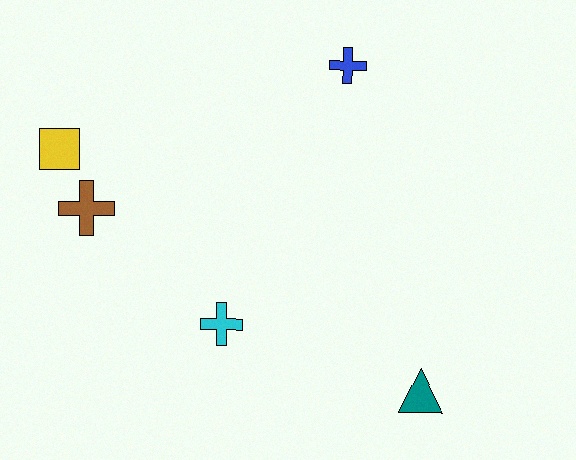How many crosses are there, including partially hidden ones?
There are 3 crosses.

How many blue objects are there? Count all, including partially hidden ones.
There is 1 blue object.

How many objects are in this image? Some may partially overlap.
There are 5 objects.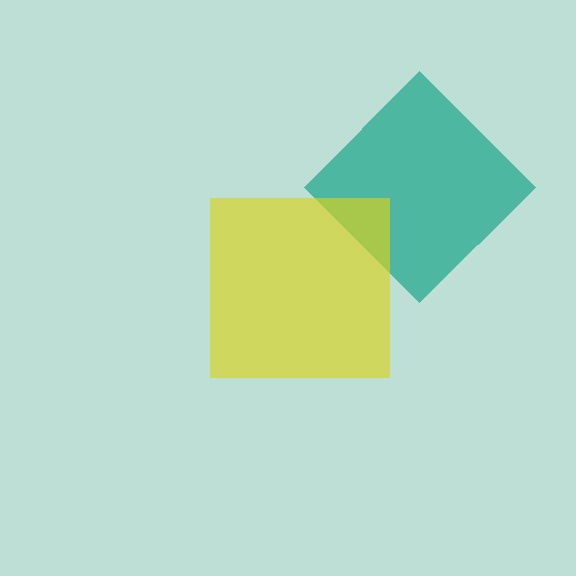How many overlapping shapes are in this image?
There are 2 overlapping shapes in the image.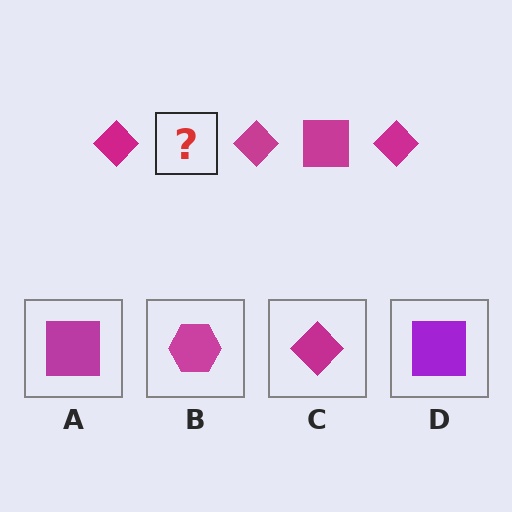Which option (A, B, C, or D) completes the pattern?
A.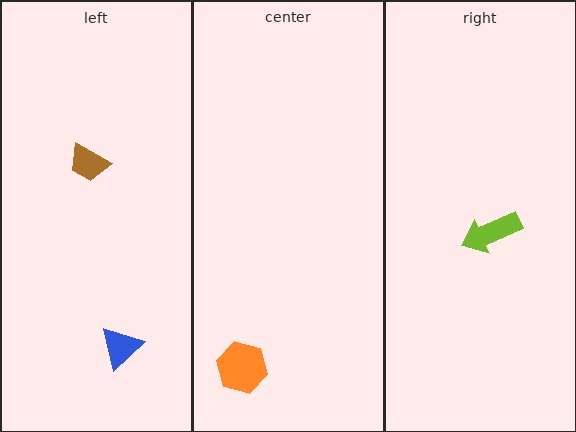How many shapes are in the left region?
2.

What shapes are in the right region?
The lime arrow.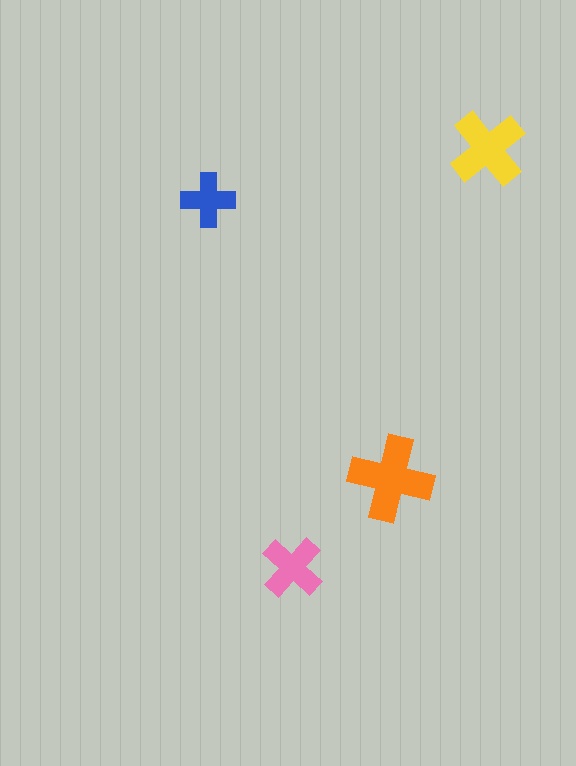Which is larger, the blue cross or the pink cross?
The pink one.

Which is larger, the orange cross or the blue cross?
The orange one.